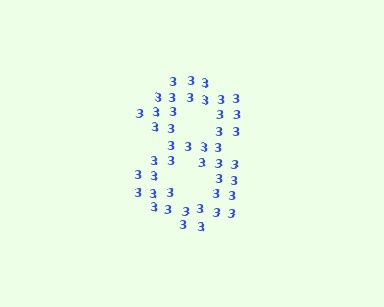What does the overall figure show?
The overall figure shows the digit 8.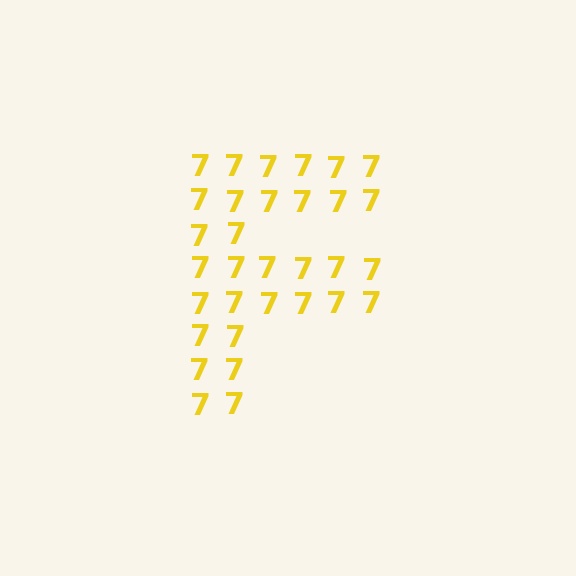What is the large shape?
The large shape is the letter F.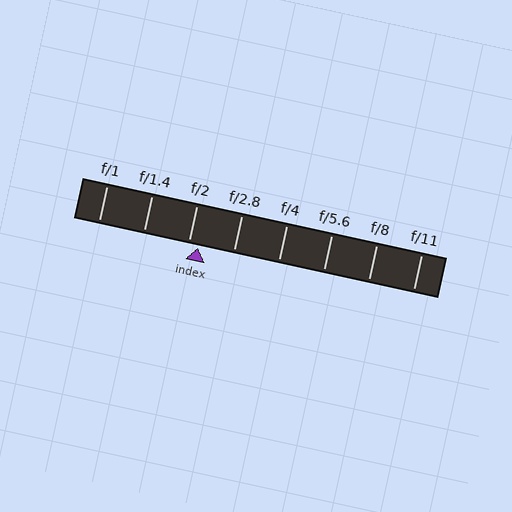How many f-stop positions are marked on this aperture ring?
There are 8 f-stop positions marked.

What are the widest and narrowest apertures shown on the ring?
The widest aperture shown is f/1 and the narrowest is f/11.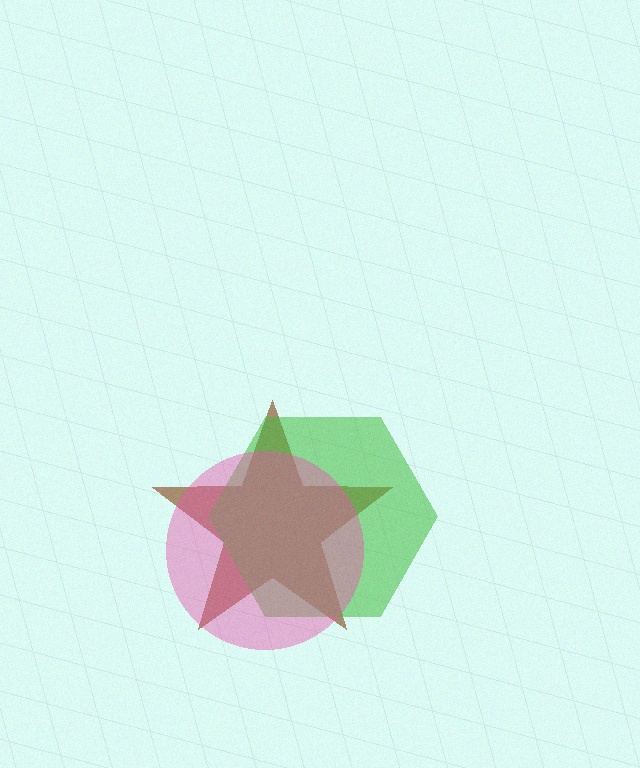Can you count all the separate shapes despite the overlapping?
Yes, there are 3 separate shapes.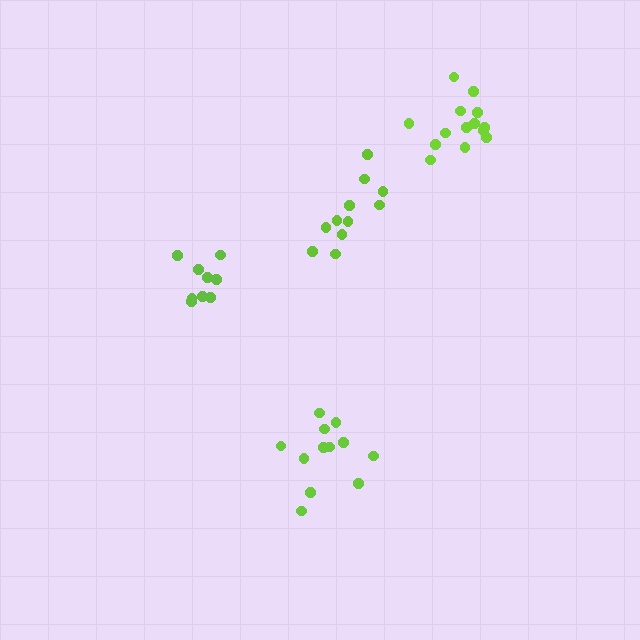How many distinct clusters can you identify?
There are 4 distinct clusters.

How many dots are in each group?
Group 1: 11 dots, Group 2: 12 dots, Group 3: 9 dots, Group 4: 14 dots (46 total).